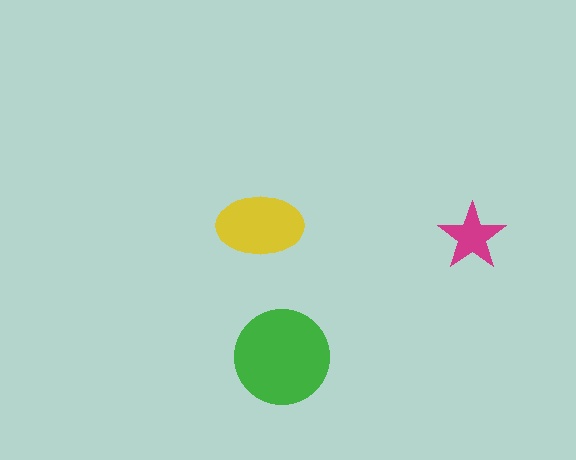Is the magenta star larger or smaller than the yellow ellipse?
Smaller.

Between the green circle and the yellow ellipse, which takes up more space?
The green circle.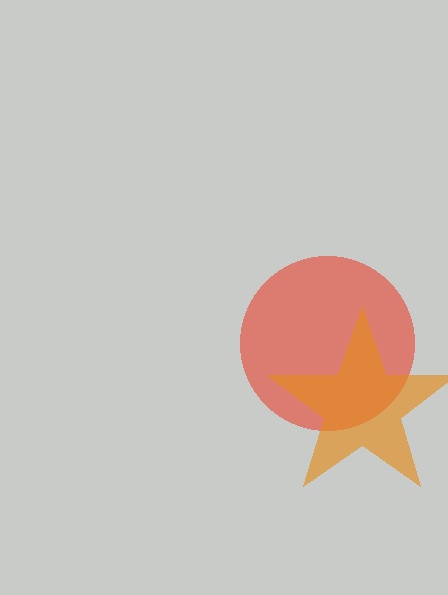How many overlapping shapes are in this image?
There are 2 overlapping shapes in the image.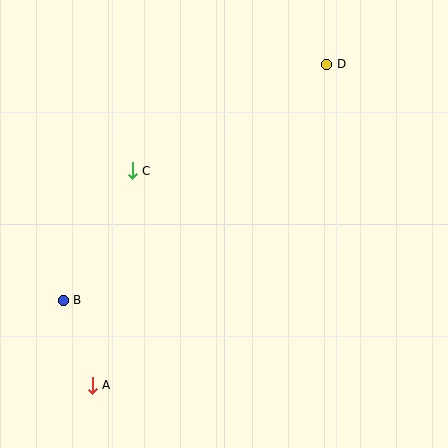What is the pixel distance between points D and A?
The distance between D and A is 398 pixels.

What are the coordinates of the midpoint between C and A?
The midpoint between C and A is at (112, 278).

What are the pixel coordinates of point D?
Point D is at (327, 64).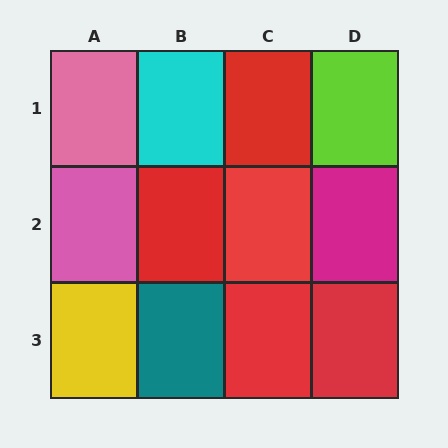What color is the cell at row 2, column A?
Pink.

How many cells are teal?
1 cell is teal.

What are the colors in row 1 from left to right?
Pink, cyan, red, lime.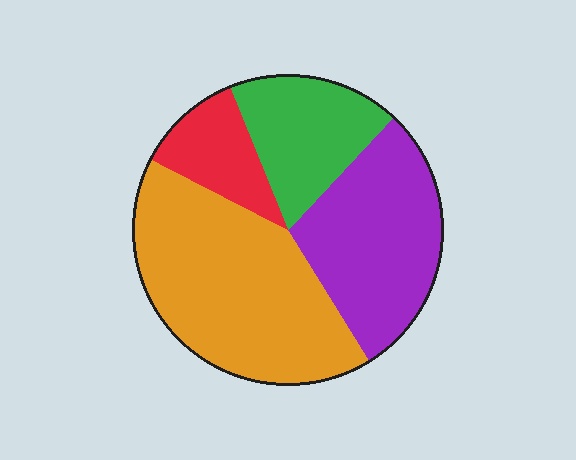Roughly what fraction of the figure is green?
Green covers about 20% of the figure.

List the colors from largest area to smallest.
From largest to smallest: orange, purple, green, red.